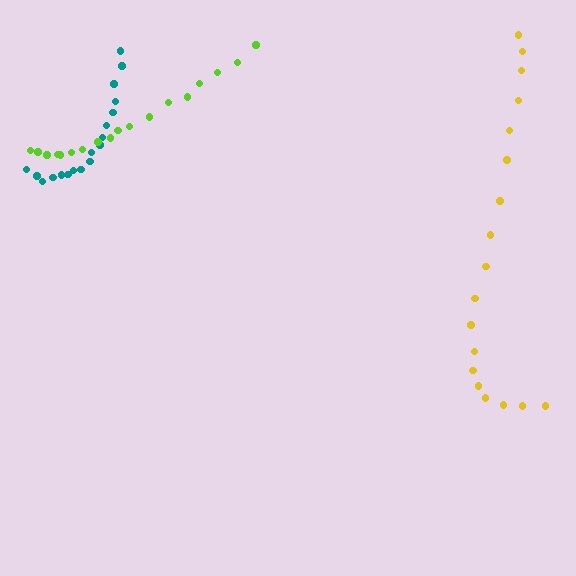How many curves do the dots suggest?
There are 3 distinct paths.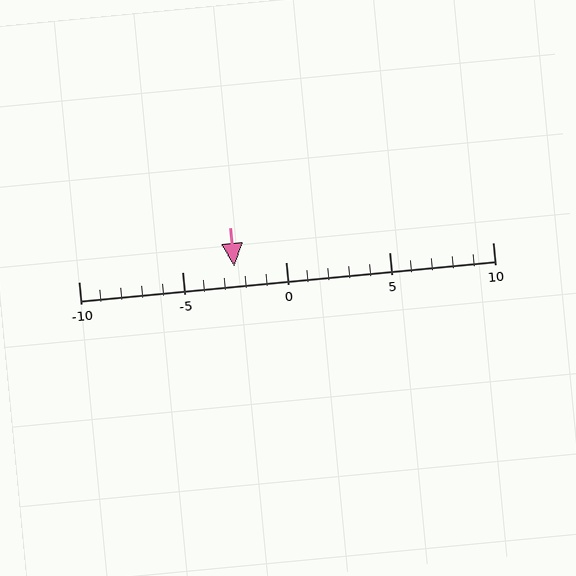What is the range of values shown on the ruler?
The ruler shows values from -10 to 10.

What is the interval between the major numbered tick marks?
The major tick marks are spaced 5 units apart.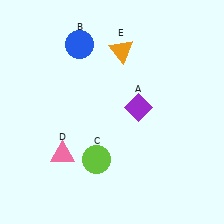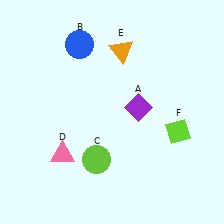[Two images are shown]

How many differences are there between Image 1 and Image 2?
There is 1 difference between the two images.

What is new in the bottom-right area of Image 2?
A lime diamond (F) was added in the bottom-right area of Image 2.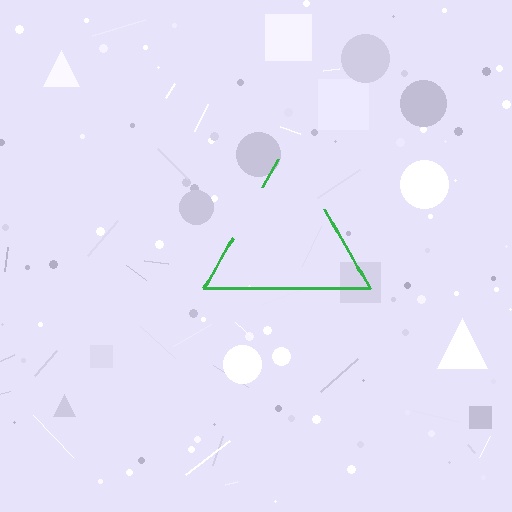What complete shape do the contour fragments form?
The contour fragments form a triangle.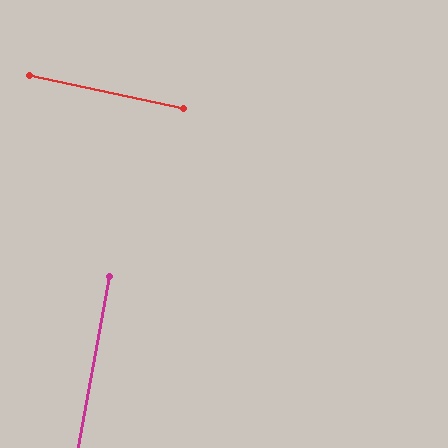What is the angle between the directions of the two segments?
Approximately 88 degrees.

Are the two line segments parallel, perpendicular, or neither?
Perpendicular — they meet at approximately 88°.